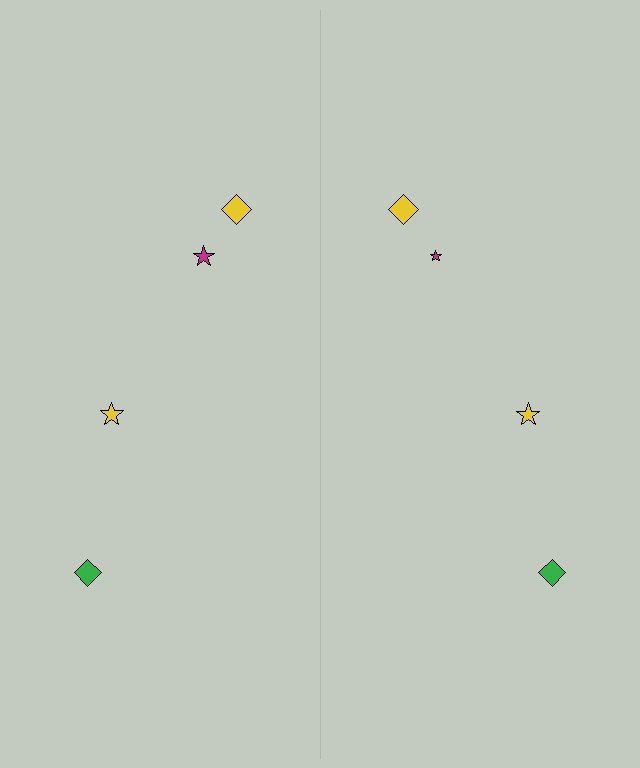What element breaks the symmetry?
The magenta star on the right side has a different size than its mirror counterpart.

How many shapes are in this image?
There are 8 shapes in this image.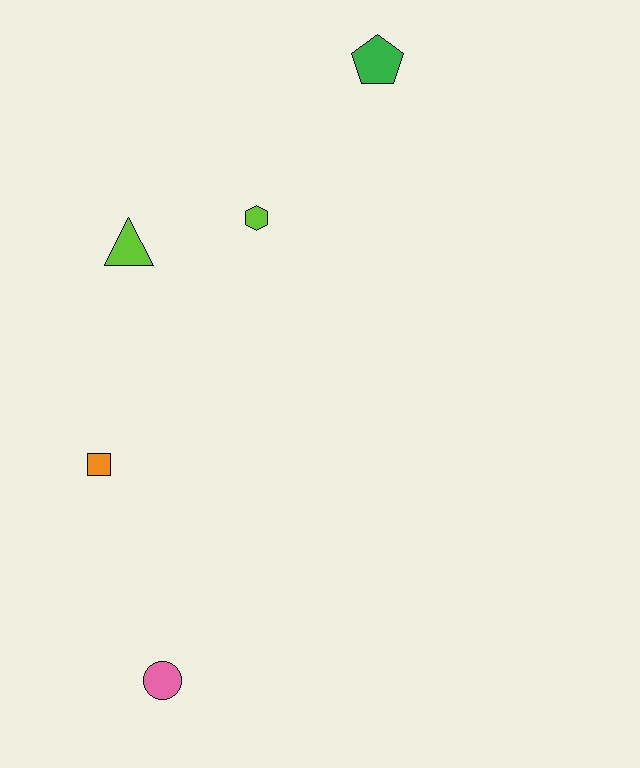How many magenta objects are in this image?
There are no magenta objects.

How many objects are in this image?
There are 5 objects.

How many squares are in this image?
There is 1 square.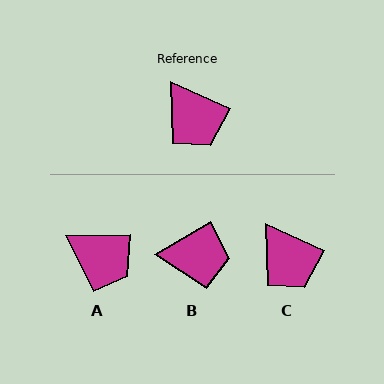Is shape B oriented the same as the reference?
No, it is off by about 55 degrees.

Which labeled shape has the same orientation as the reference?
C.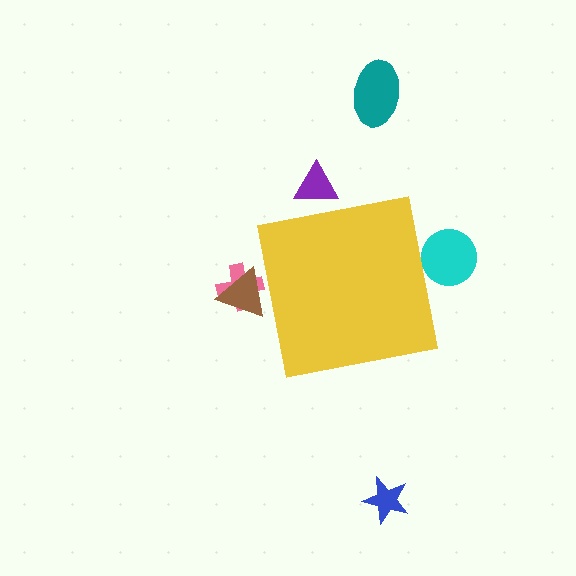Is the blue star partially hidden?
No, the blue star is fully visible.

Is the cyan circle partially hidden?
Yes, the cyan circle is partially hidden behind the yellow square.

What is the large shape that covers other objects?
A yellow square.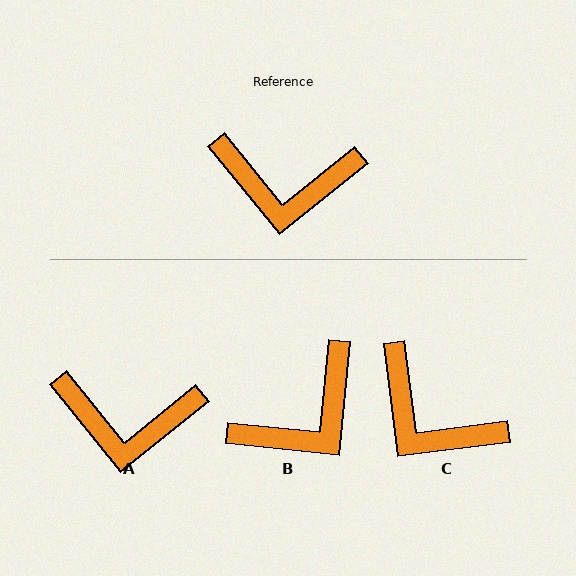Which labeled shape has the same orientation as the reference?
A.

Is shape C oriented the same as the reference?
No, it is off by about 32 degrees.